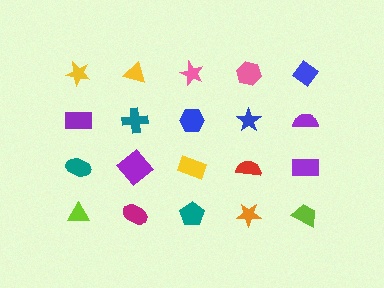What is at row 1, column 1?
A yellow star.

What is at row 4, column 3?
A teal pentagon.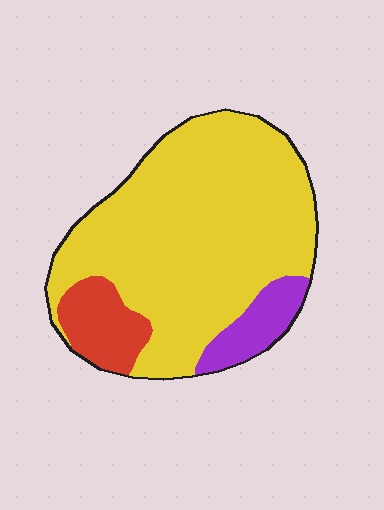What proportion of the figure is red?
Red takes up less than a sixth of the figure.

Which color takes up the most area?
Yellow, at roughly 80%.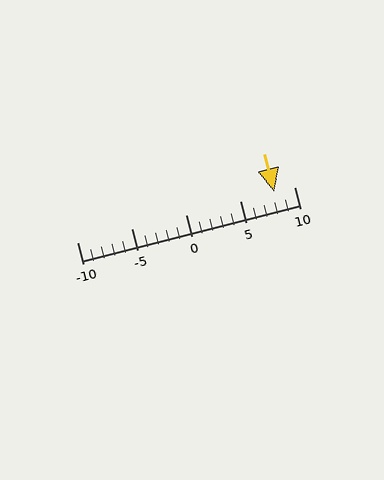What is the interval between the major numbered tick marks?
The major tick marks are spaced 5 units apart.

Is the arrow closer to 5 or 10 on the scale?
The arrow is closer to 10.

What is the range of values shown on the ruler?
The ruler shows values from -10 to 10.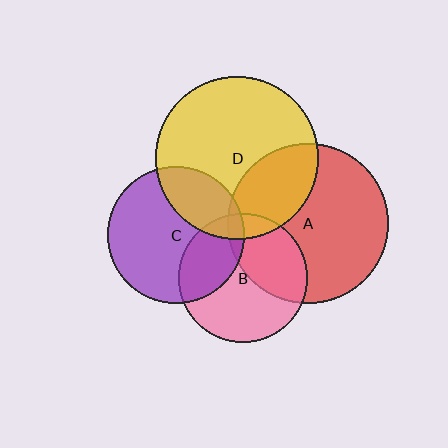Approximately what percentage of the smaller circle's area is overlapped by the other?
Approximately 35%.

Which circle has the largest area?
Circle D (yellow).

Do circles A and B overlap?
Yes.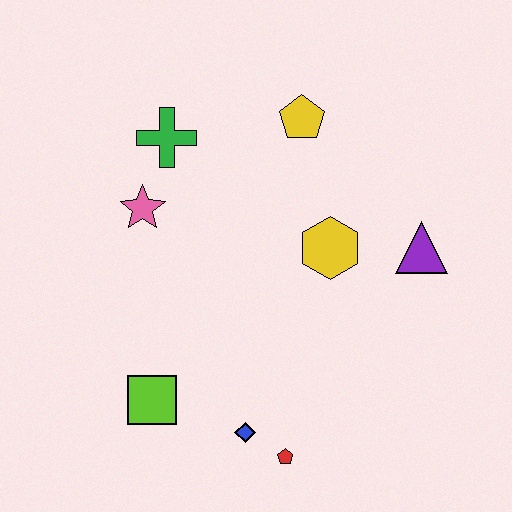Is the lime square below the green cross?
Yes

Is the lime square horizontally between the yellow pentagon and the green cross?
No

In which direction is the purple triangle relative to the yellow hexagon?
The purple triangle is to the right of the yellow hexagon.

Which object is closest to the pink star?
The green cross is closest to the pink star.